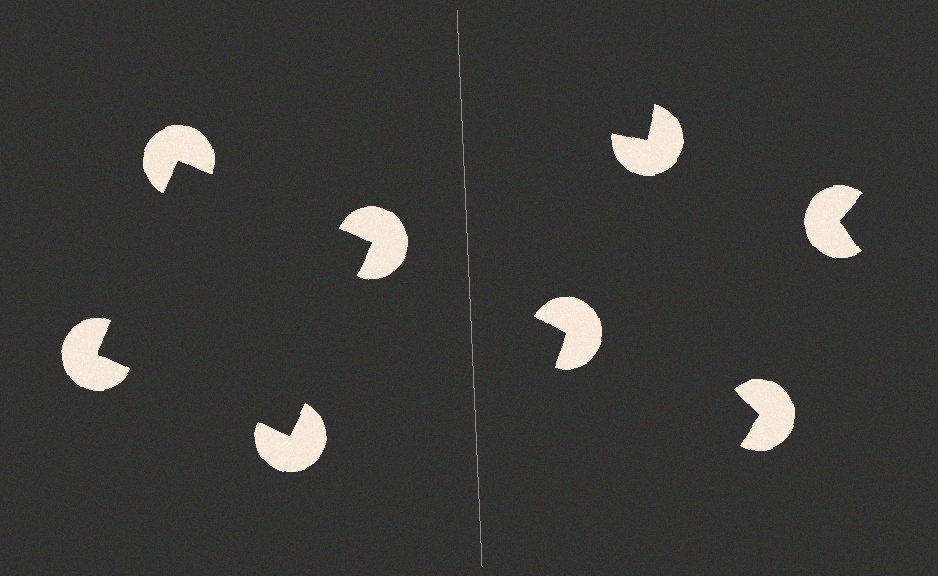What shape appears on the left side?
An illusory square.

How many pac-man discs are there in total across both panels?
8 — 4 on each side.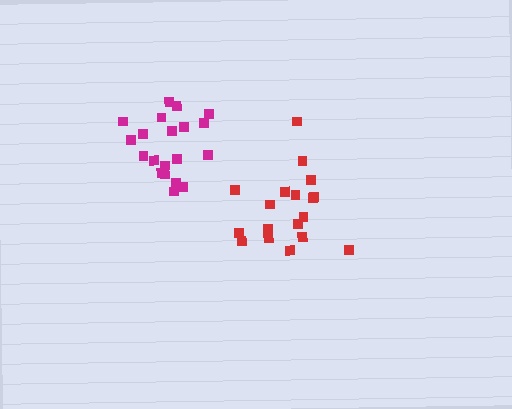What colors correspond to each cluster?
The clusters are colored: red, magenta.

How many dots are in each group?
Group 1: 19 dots, Group 2: 20 dots (39 total).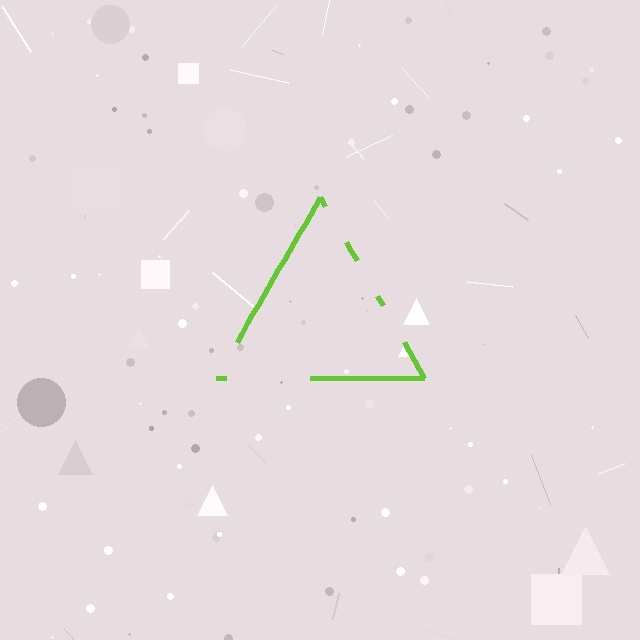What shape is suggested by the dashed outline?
The dashed outline suggests a triangle.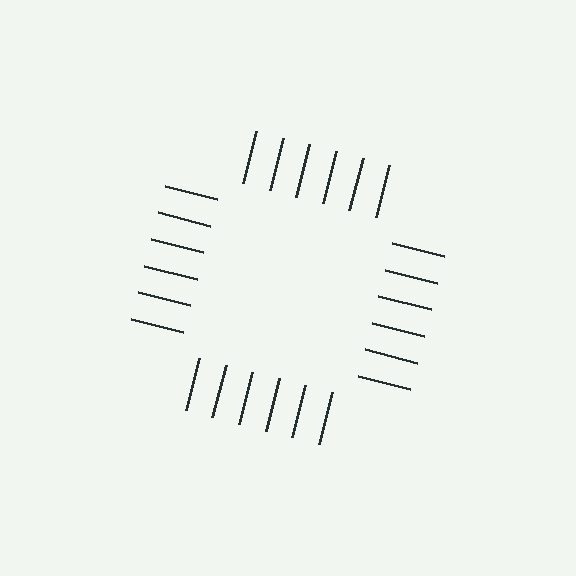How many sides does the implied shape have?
4 sides — the line-ends trace a square.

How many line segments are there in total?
24 — 6 along each of the 4 edges.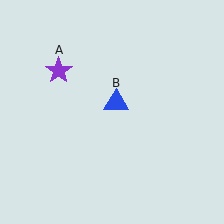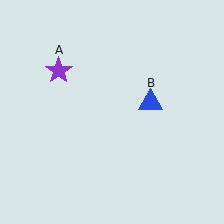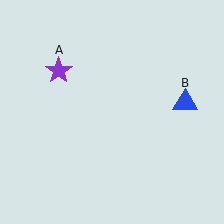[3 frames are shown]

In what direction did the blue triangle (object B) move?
The blue triangle (object B) moved right.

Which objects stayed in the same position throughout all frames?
Purple star (object A) remained stationary.